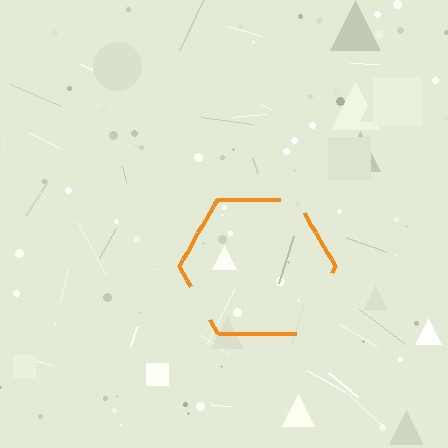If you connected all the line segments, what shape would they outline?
They would outline a hexagon.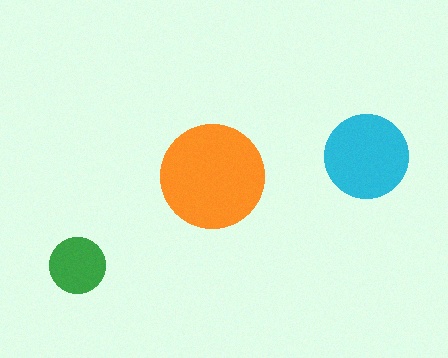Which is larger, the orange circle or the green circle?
The orange one.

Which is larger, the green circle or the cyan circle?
The cyan one.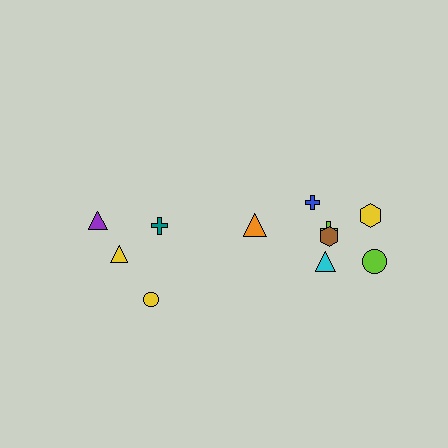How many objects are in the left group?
There are 4 objects.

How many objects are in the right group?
There are 7 objects.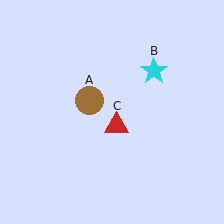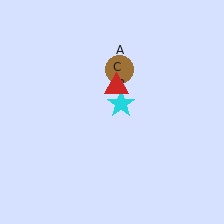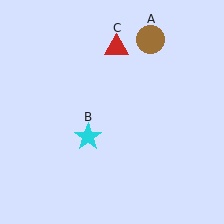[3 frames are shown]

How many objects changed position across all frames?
3 objects changed position: brown circle (object A), cyan star (object B), red triangle (object C).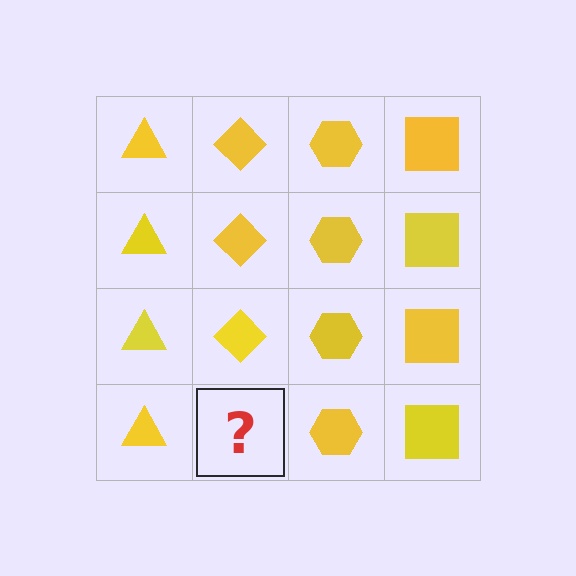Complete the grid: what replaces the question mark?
The question mark should be replaced with a yellow diamond.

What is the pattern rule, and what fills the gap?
The rule is that each column has a consistent shape. The gap should be filled with a yellow diamond.